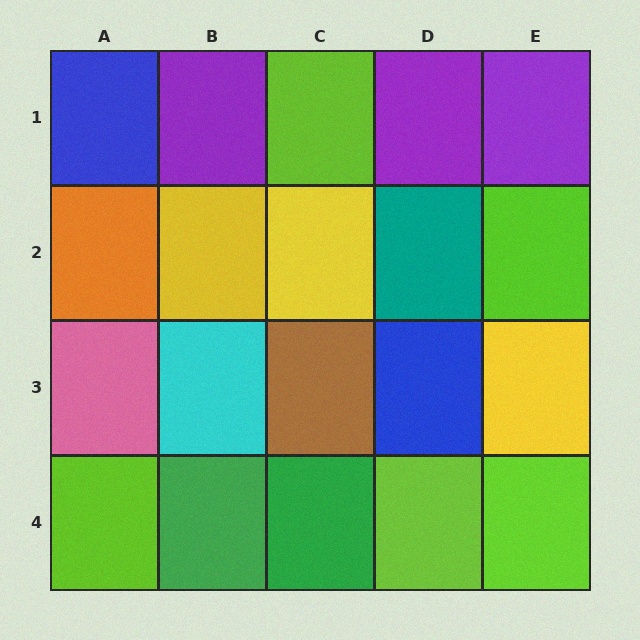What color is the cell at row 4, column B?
Green.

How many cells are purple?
3 cells are purple.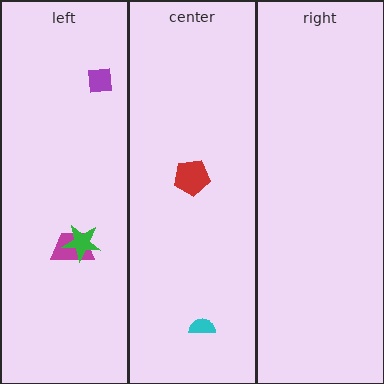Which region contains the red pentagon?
The center region.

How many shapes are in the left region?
3.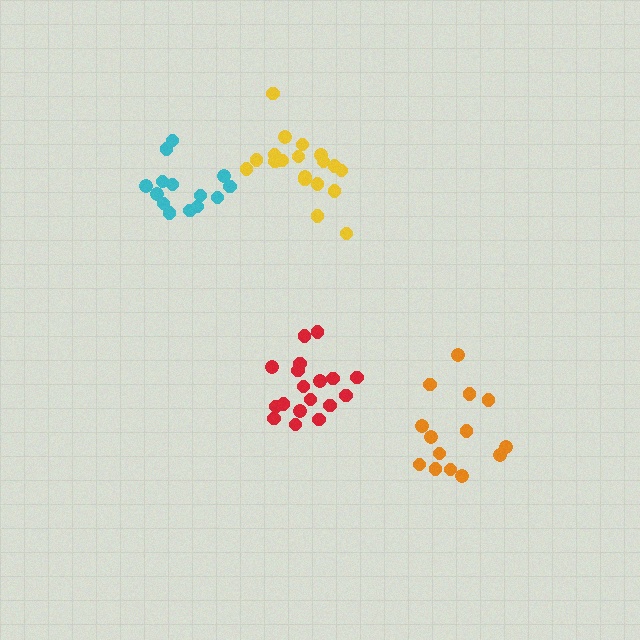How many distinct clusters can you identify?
There are 4 distinct clusters.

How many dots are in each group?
Group 1: 14 dots, Group 2: 19 dots, Group 3: 18 dots, Group 4: 14 dots (65 total).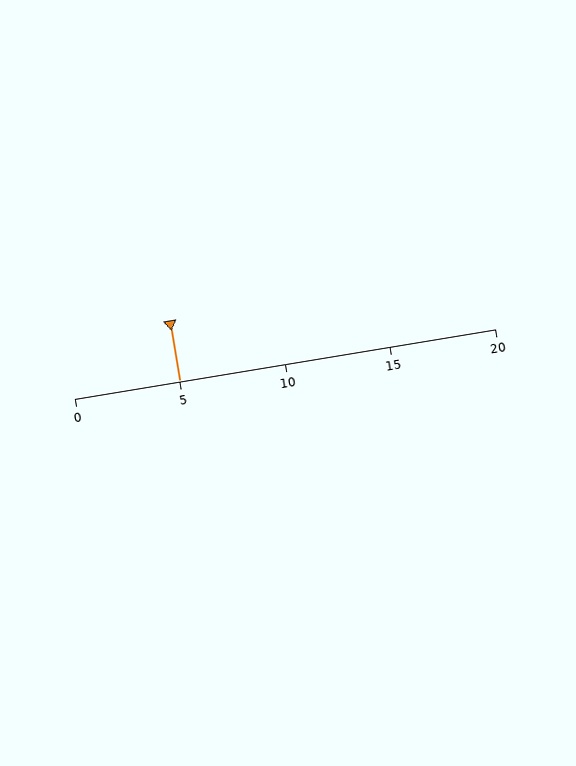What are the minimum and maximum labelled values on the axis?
The axis runs from 0 to 20.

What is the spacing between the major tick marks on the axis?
The major ticks are spaced 5 apart.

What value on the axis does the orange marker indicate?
The marker indicates approximately 5.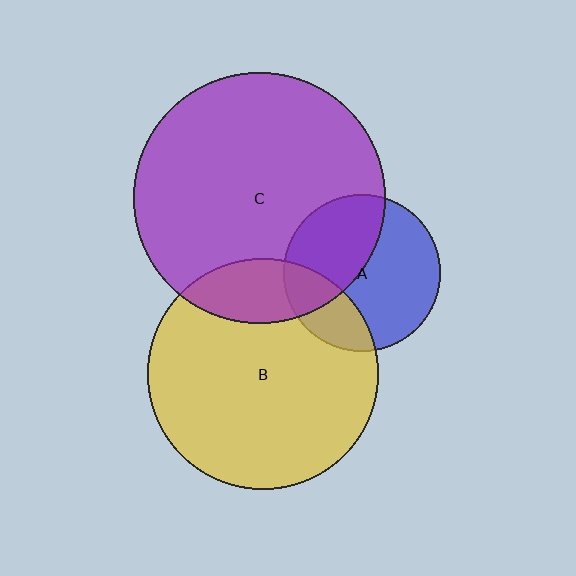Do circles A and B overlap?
Yes.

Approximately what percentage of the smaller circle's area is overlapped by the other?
Approximately 25%.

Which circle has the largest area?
Circle C (purple).